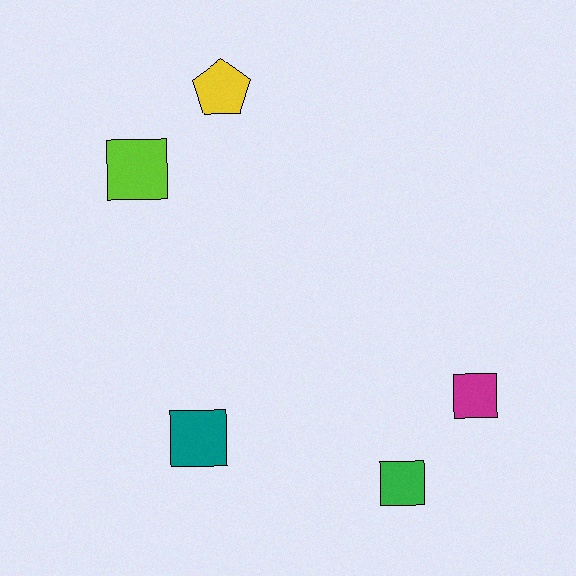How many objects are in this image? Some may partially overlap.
There are 5 objects.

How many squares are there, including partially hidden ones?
There are 4 squares.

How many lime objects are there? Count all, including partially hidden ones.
There is 1 lime object.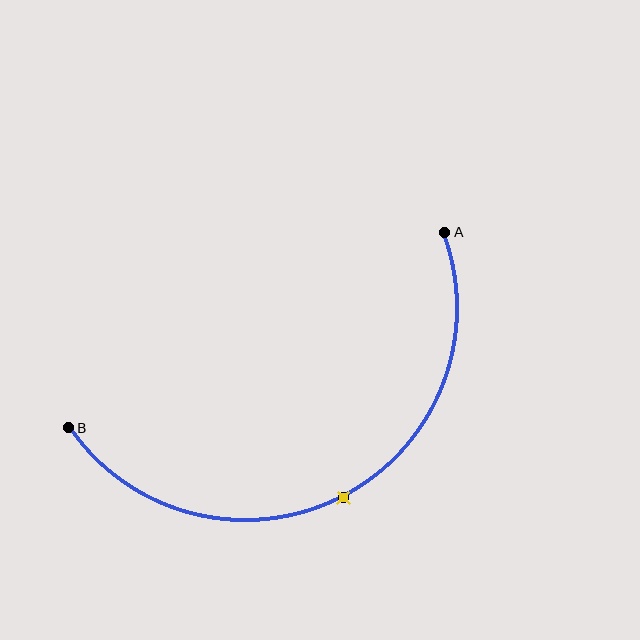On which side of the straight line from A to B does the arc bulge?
The arc bulges below the straight line connecting A and B.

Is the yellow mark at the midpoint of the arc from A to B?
Yes. The yellow mark lies on the arc at equal arc-length from both A and B — it is the arc midpoint.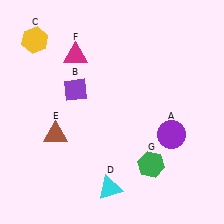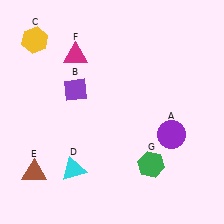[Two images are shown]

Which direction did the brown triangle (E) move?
The brown triangle (E) moved down.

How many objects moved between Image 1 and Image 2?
2 objects moved between the two images.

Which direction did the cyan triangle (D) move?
The cyan triangle (D) moved left.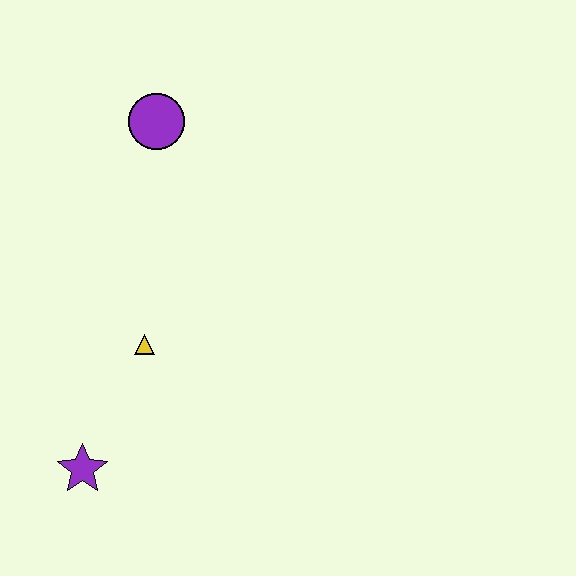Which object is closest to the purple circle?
The yellow triangle is closest to the purple circle.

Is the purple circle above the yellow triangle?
Yes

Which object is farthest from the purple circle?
The purple star is farthest from the purple circle.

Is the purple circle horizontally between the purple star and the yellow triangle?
No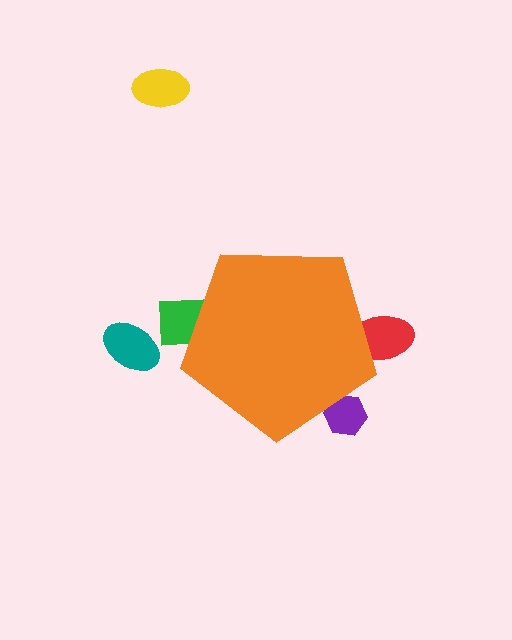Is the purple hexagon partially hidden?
Yes, the purple hexagon is partially hidden behind the orange pentagon.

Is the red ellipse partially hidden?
Yes, the red ellipse is partially hidden behind the orange pentagon.